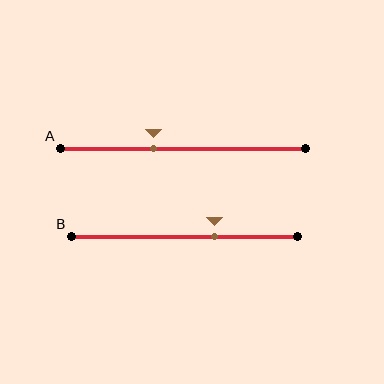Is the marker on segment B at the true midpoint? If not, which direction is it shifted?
No, the marker on segment B is shifted to the right by about 13% of the segment length.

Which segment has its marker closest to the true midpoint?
Segment A has its marker closest to the true midpoint.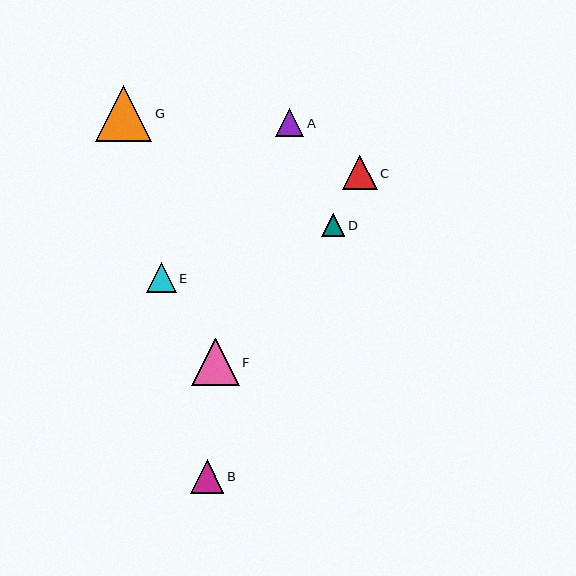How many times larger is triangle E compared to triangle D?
Triangle E is approximately 1.3 times the size of triangle D.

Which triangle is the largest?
Triangle G is the largest with a size of approximately 57 pixels.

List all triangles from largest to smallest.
From largest to smallest: G, F, C, B, E, A, D.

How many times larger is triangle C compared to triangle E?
Triangle C is approximately 1.2 times the size of triangle E.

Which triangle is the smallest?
Triangle D is the smallest with a size of approximately 23 pixels.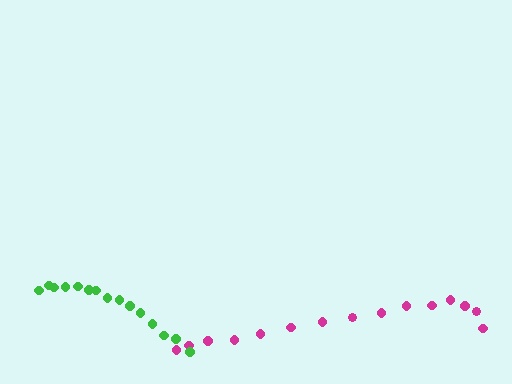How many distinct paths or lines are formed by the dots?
There are 2 distinct paths.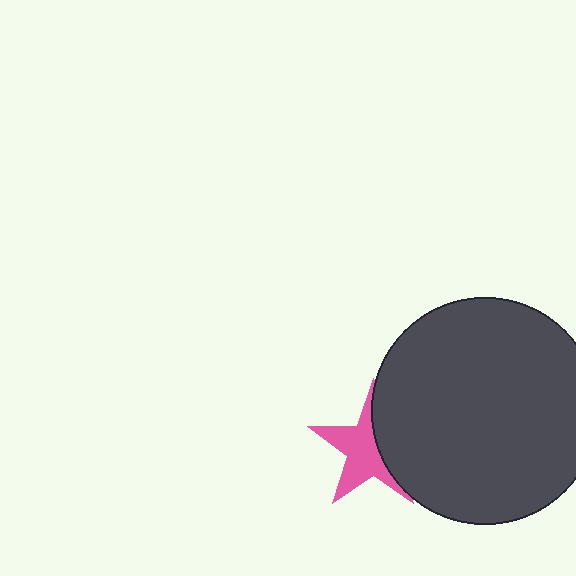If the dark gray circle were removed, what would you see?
You would see the complete pink star.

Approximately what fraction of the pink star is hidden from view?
Roughly 41% of the pink star is hidden behind the dark gray circle.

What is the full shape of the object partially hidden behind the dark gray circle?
The partially hidden object is a pink star.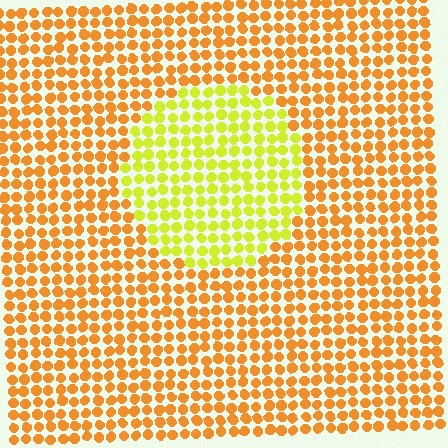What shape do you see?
I see a circle.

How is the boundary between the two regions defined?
The boundary is defined purely by a slight shift in hue (about 39 degrees). Spacing, size, and orientation are identical on both sides.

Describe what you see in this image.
The image is filled with small orange elements in a uniform arrangement. A circle-shaped region is visible where the elements are tinted to a slightly different hue, forming a subtle color boundary.